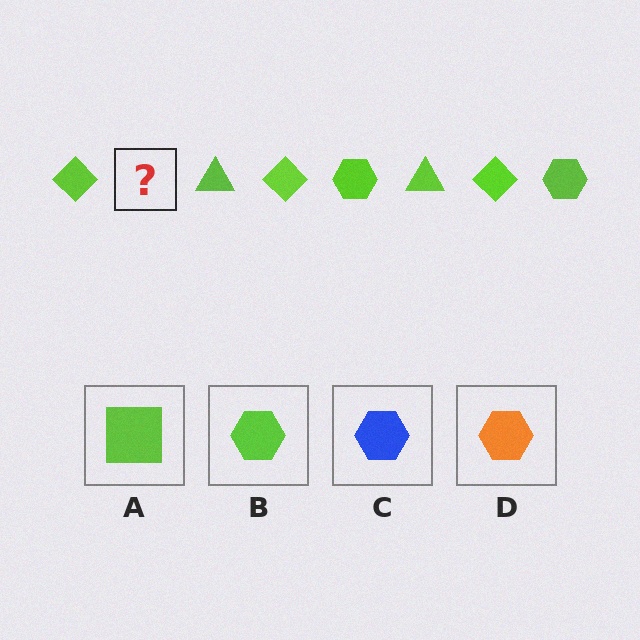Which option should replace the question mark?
Option B.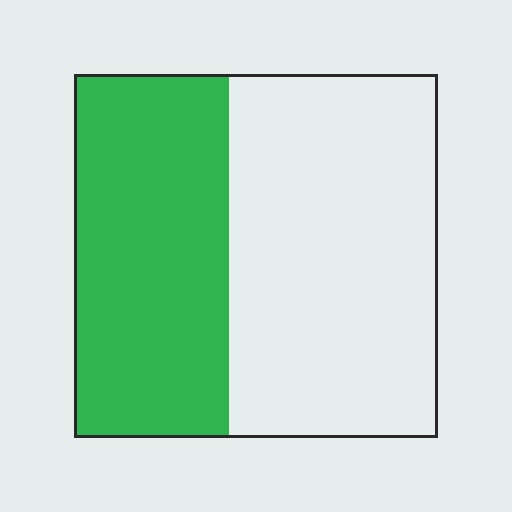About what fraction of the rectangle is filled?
About two fifths (2/5).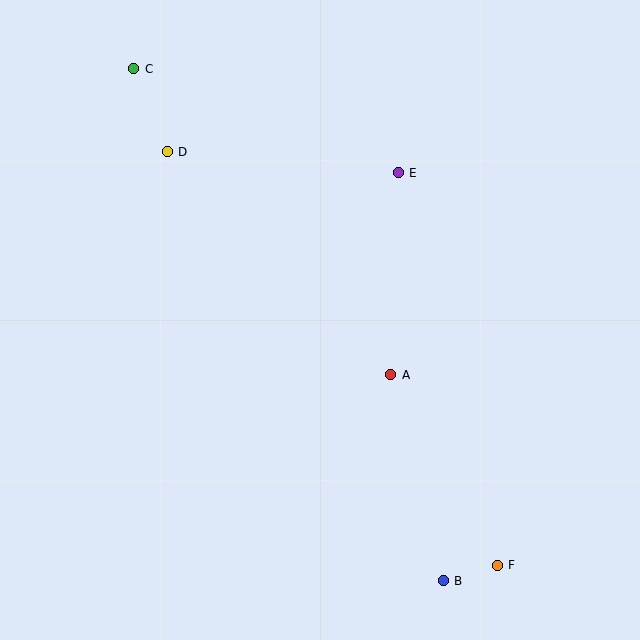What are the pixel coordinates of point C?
Point C is at (134, 69).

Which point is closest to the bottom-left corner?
Point B is closest to the bottom-left corner.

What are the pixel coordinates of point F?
Point F is at (497, 565).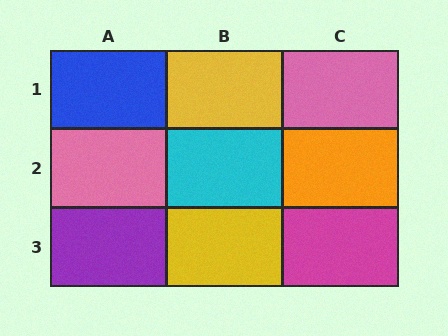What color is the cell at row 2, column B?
Cyan.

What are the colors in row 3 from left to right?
Purple, yellow, magenta.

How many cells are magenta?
1 cell is magenta.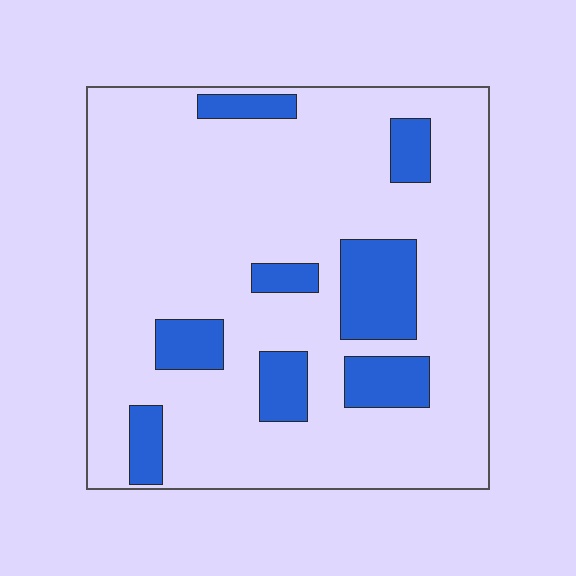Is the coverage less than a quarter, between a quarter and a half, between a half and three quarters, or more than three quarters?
Less than a quarter.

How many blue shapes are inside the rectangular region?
8.